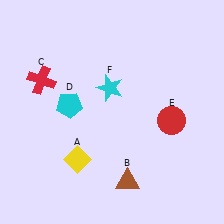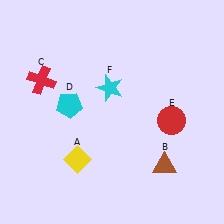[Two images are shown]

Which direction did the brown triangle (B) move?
The brown triangle (B) moved right.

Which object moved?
The brown triangle (B) moved right.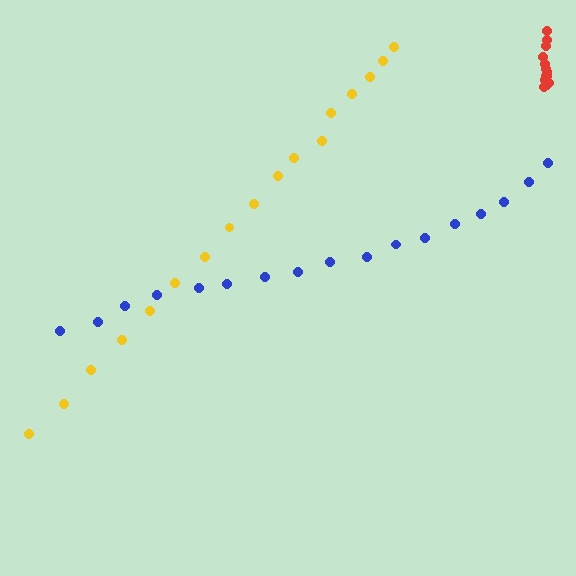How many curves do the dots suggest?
There are 3 distinct paths.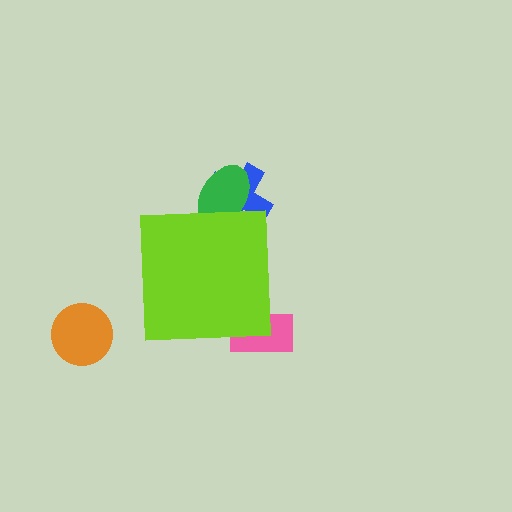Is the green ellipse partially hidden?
Yes, the green ellipse is partially hidden behind the lime square.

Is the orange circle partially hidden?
No, the orange circle is fully visible.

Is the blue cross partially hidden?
Yes, the blue cross is partially hidden behind the lime square.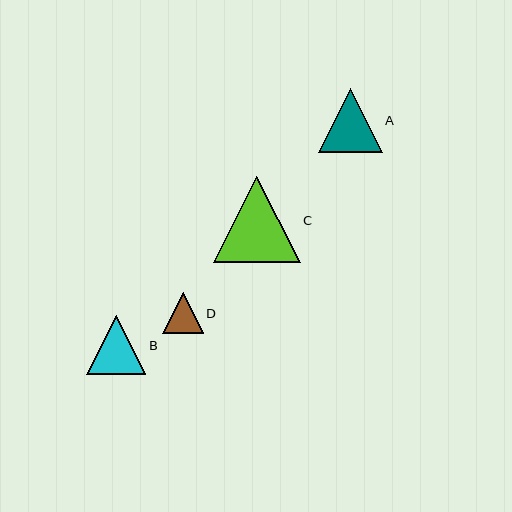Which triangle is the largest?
Triangle C is the largest with a size of approximately 86 pixels.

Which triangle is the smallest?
Triangle D is the smallest with a size of approximately 41 pixels.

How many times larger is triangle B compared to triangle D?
Triangle B is approximately 1.5 times the size of triangle D.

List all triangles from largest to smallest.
From largest to smallest: C, A, B, D.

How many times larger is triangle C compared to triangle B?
Triangle C is approximately 1.5 times the size of triangle B.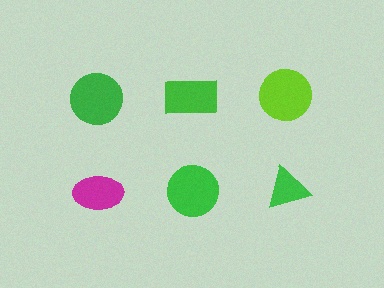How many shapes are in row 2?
3 shapes.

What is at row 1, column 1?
A green circle.